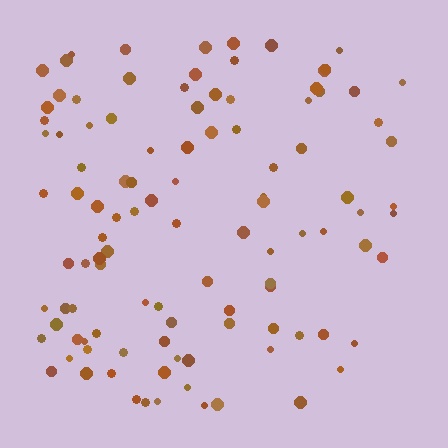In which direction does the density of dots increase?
From right to left, with the left side densest.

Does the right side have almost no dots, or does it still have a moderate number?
Still a moderate number, just noticeably fewer than the left.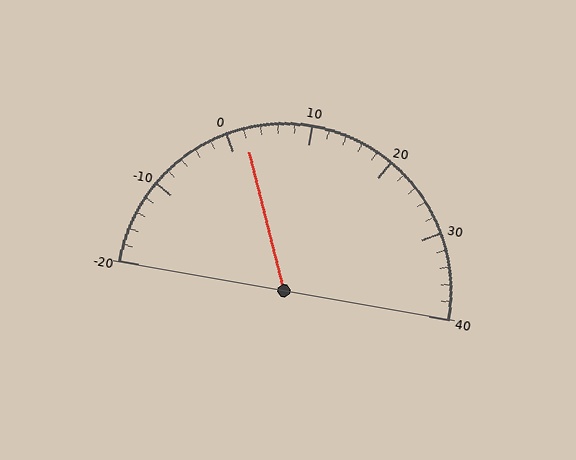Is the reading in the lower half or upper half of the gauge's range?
The reading is in the lower half of the range (-20 to 40).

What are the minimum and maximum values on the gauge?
The gauge ranges from -20 to 40.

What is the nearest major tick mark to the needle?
The nearest major tick mark is 0.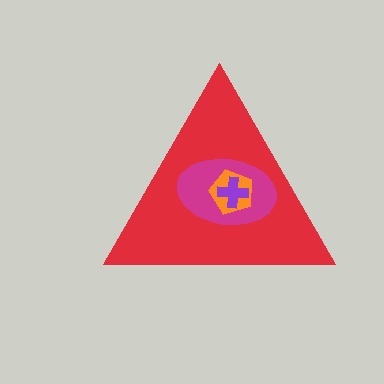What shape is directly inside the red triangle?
The magenta ellipse.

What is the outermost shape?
The red triangle.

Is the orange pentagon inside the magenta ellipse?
Yes.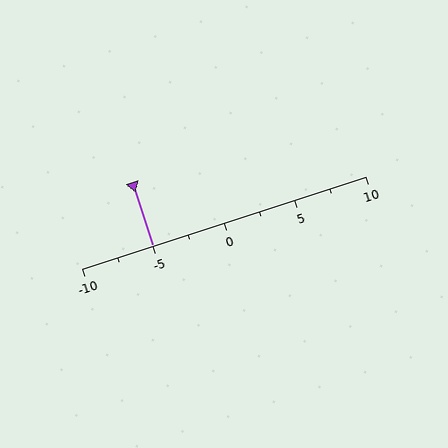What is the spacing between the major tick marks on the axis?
The major ticks are spaced 5 apart.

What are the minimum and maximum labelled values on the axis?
The axis runs from -10 to 10.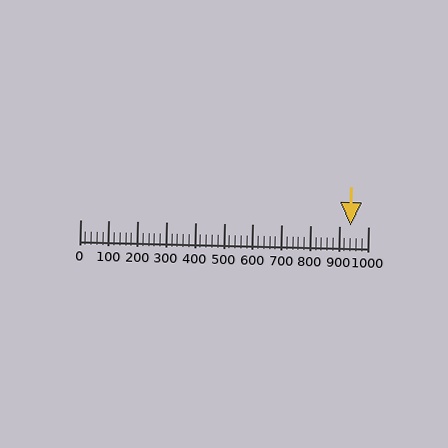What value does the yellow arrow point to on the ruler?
The yellow arrow points to approximately 940.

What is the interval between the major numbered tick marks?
The major tick marks are spaced 100 units apart.